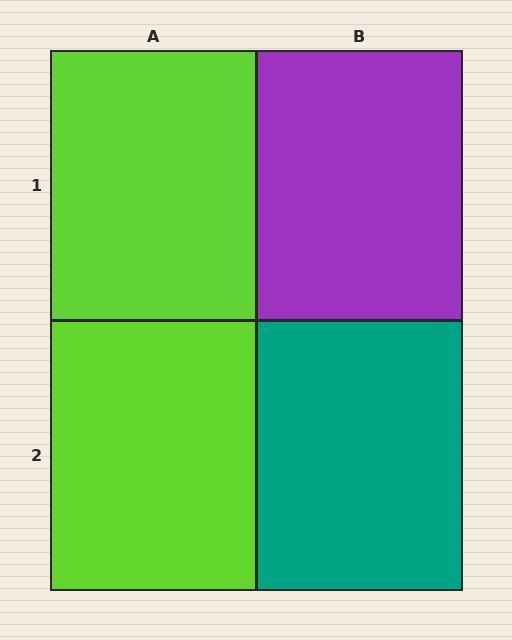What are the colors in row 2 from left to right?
Lime, teal.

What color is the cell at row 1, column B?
Purple.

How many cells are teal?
1 cell is teal.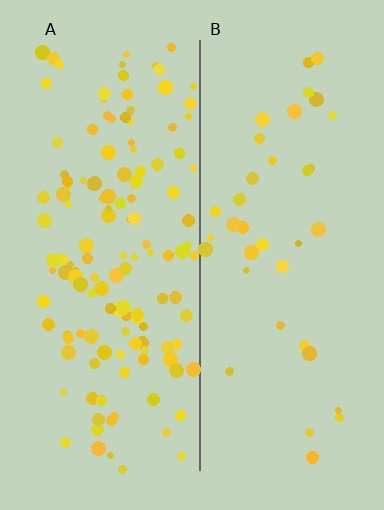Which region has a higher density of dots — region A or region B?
A (the left).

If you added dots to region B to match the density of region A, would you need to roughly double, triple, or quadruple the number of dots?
Approximately triple.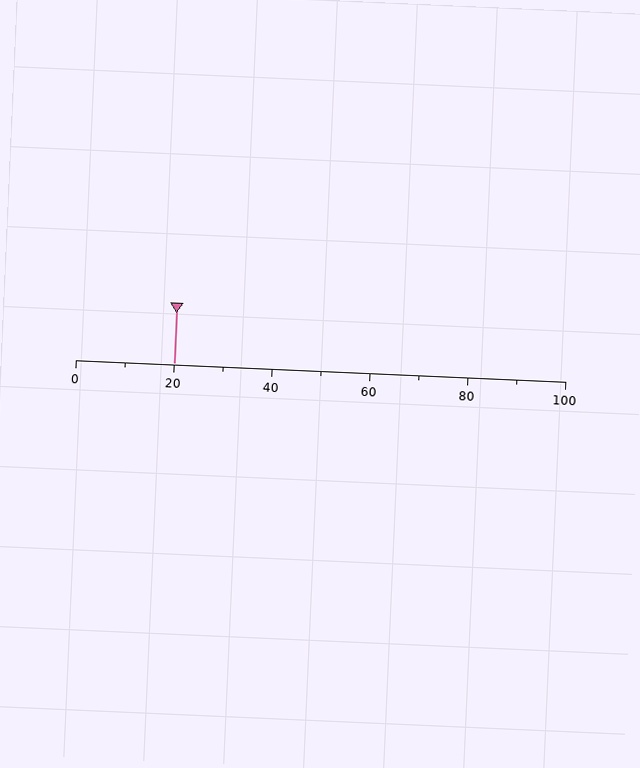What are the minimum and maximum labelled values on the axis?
The axis runs from 0 to 100.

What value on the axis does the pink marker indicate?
The marker indicates approximately 20.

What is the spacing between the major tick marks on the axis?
The major ticks are spaced 20 apart.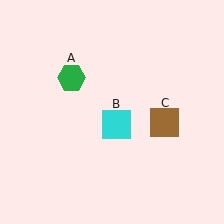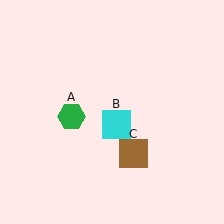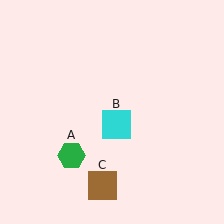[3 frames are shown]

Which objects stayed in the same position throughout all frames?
Cyan square (object B) remained stationary.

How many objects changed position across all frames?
2 objects changed position: green hexagon (object A), brown square (object C).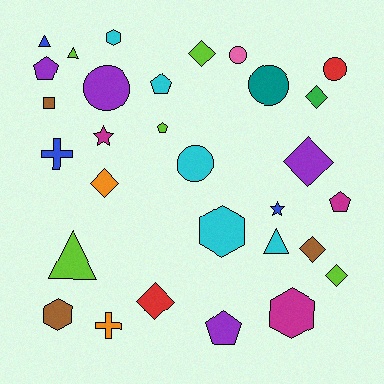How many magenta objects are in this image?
There are 3 magenta objects.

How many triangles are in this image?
There are 4 triangles.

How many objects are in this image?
There are 30 objects.